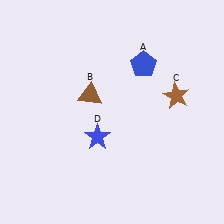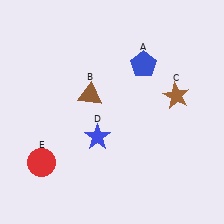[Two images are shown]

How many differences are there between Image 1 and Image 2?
There is 1 difference between the two images.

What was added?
A red circle (E) was added in Image 2.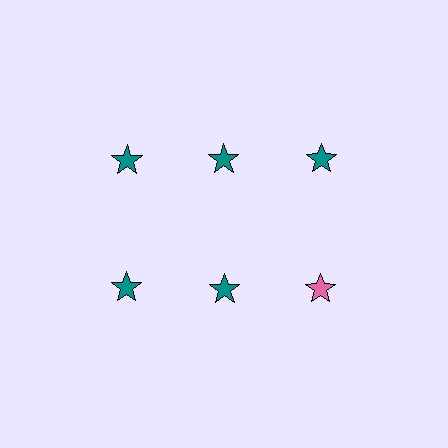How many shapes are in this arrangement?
There are 6 shapes arranged in a grid pattern.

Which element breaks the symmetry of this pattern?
The pink star in the second row, center column breaks the symmetry. All other shapes are teal stars.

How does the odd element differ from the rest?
It has a different color: pink instead of teal.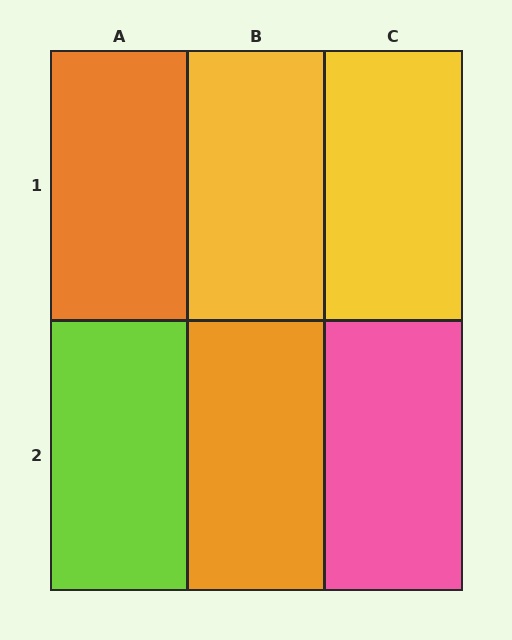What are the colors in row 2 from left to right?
Lime, orange, pink.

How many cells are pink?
1 cell is pink.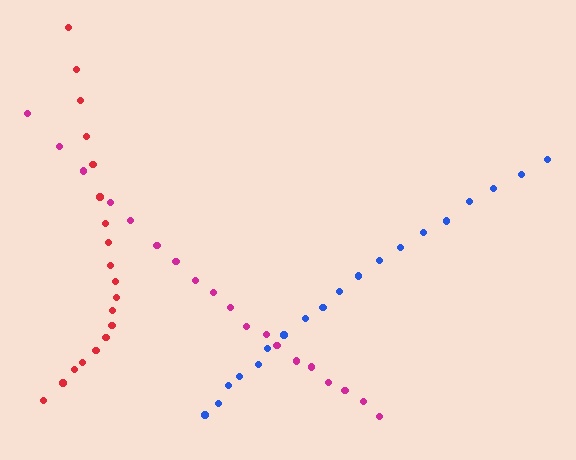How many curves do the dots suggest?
There are 3 distinct paths.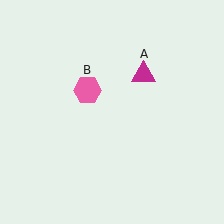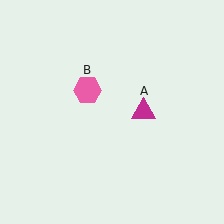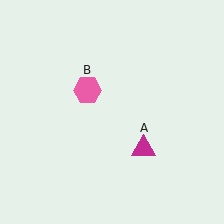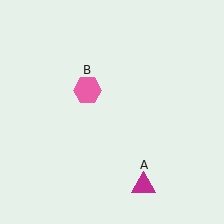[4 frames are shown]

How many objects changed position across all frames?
1 object changed position: magenta triangle (object A).